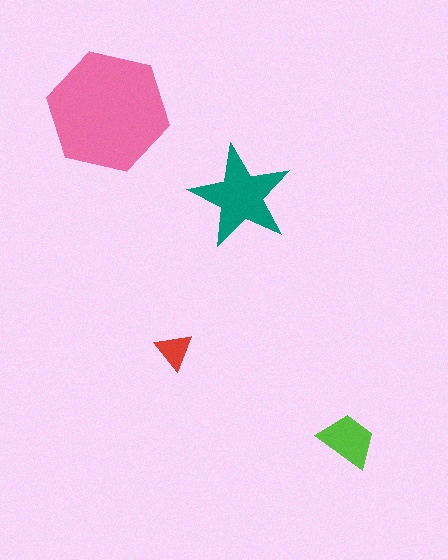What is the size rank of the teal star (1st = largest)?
2nd.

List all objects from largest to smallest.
The pink hexagon, the teal star, the lime trapezoid, the red triangle.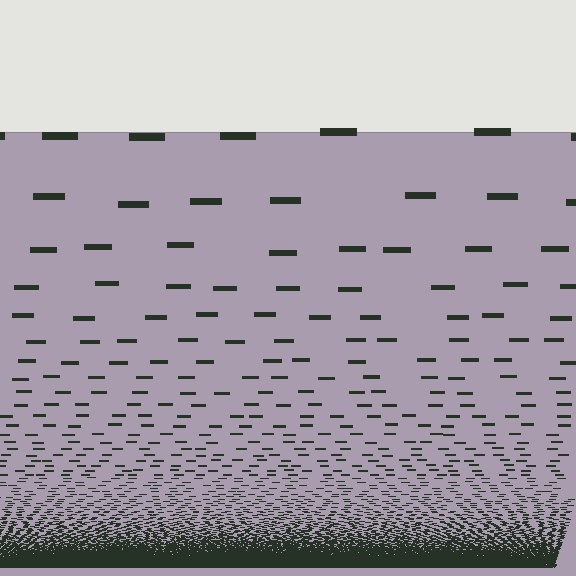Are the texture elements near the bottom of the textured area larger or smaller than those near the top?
Smaller. The gradient is inverted — elements near the bottom are smaller and denser.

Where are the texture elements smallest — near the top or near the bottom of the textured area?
Near the bottom.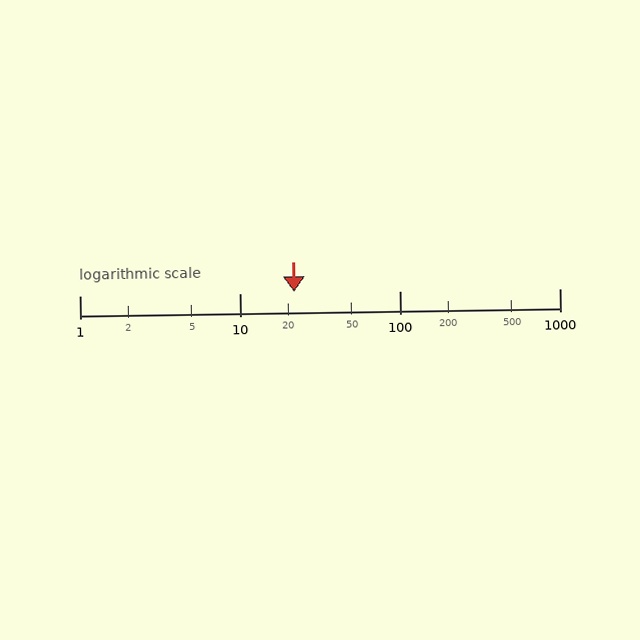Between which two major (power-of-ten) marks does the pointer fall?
The pointer is between 10 and 100.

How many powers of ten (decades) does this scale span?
The scale spans 3 decades, from 1 to 1000.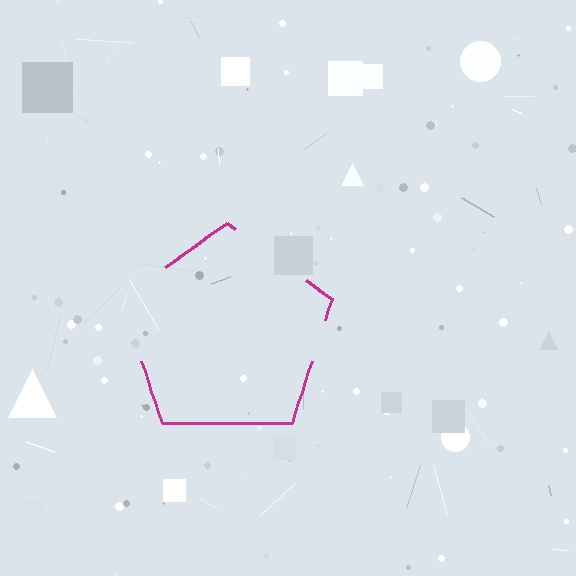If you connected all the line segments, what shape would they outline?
They would outline a pentagon.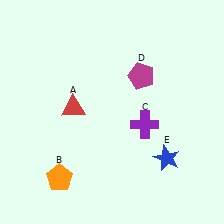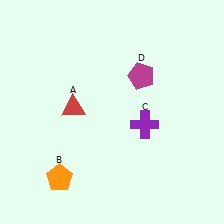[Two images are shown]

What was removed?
The blue star (E) was removed in Image 2.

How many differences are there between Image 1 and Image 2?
There is 1 difference between the two images.